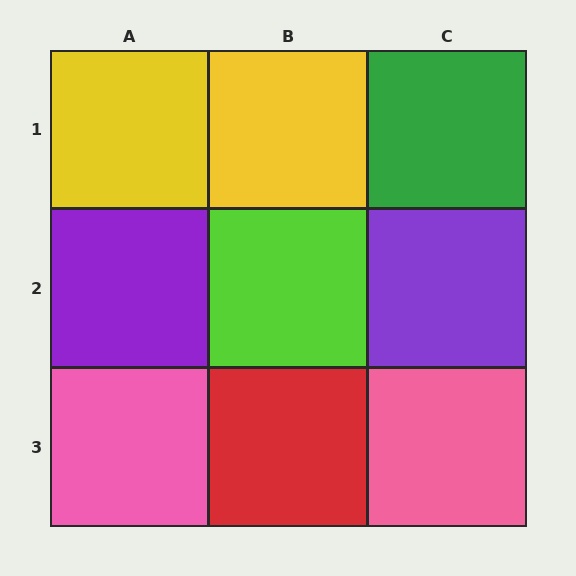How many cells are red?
1 cell is red.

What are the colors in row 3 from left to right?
Pink, red, pink.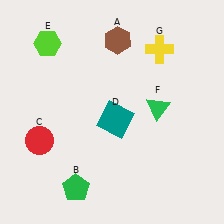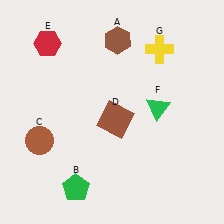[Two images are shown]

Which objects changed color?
C changed from red to brown. D changed from teal to brown. E changed from lime to red.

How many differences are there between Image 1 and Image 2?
There are 3 differences between the two images.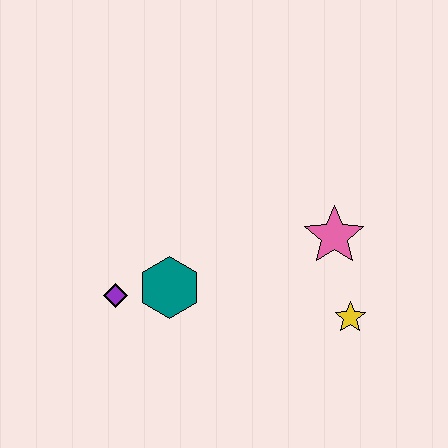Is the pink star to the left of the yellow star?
Yes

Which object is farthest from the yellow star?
The purple diamond is farthest from the yellow star.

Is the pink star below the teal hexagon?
No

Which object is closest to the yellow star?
The pink star is closest to the yellow star.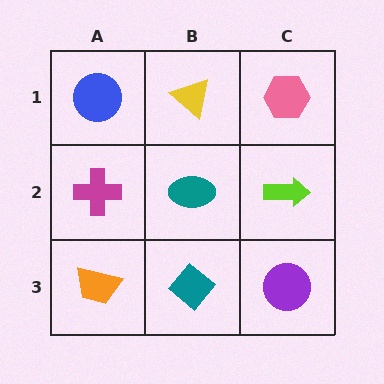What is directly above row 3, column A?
A magenta cross.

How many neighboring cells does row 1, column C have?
2.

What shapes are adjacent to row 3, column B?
A teal ellipse (row 2, column B), an orange trapezoid (row 3, column A), a purple circle (row 3, column C).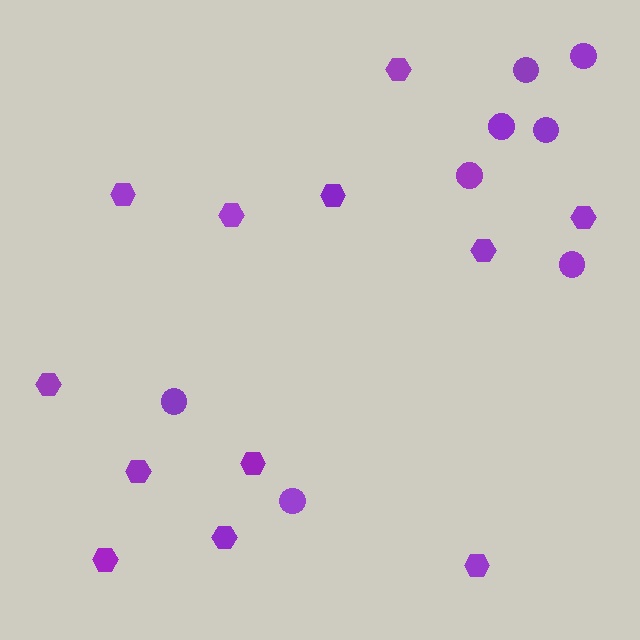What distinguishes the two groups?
There are 2 groups: one group of circles (8) and one group of hexagons (12).